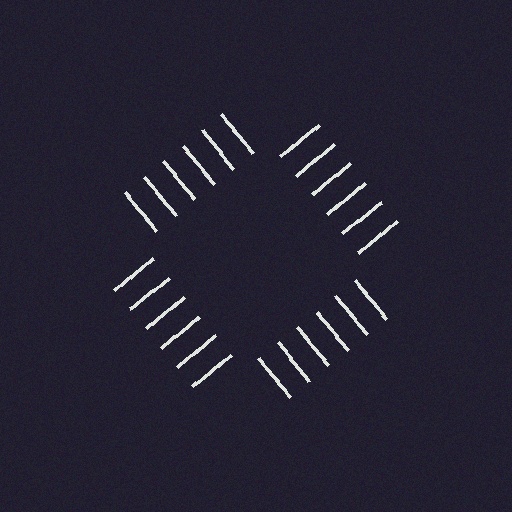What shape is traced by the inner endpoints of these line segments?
An illusory square — the line segments terminate on its edges but no continuous stroke is drawn.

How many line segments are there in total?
24 — 6 along each of the 4 edges.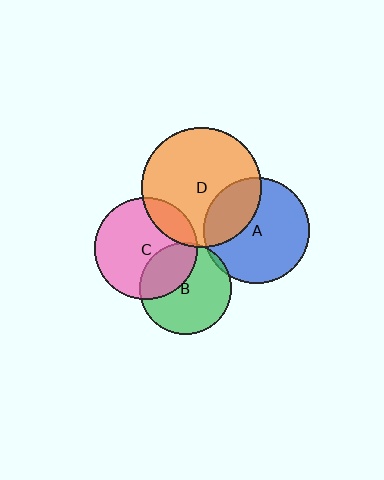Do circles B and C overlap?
Yes.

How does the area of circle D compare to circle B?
Approximately 1.7 times.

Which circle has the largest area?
Circle D (orange).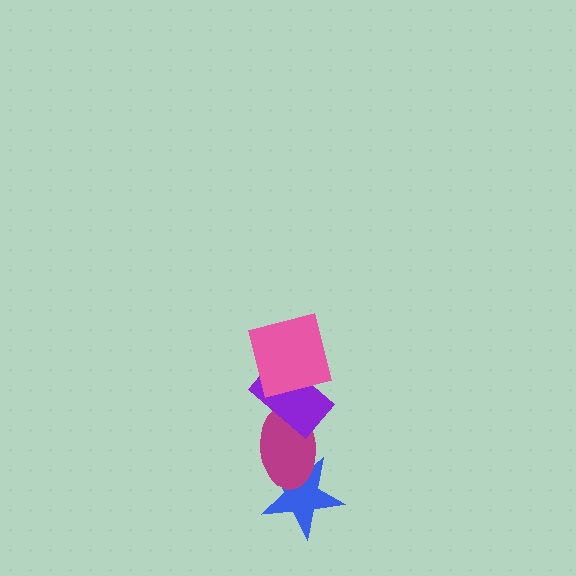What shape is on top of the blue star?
The magenta ellipse is on top of the blue star.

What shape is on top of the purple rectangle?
The pink square is on top of the purple rectangle.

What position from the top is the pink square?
The pink square is 1st from the top.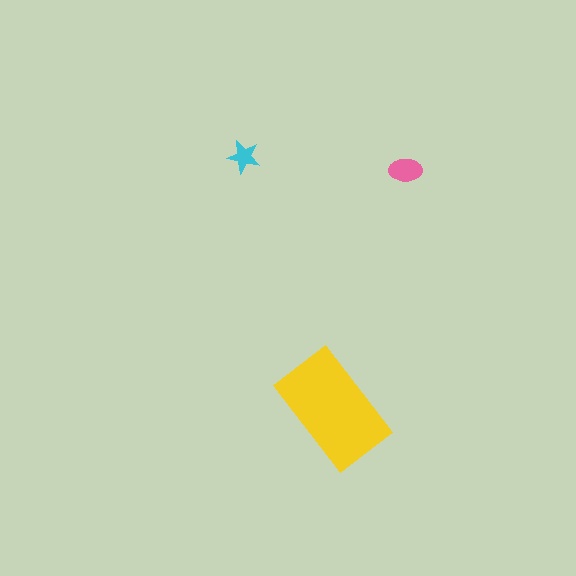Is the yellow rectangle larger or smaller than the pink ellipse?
Larger.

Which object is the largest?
The yellow rectangle.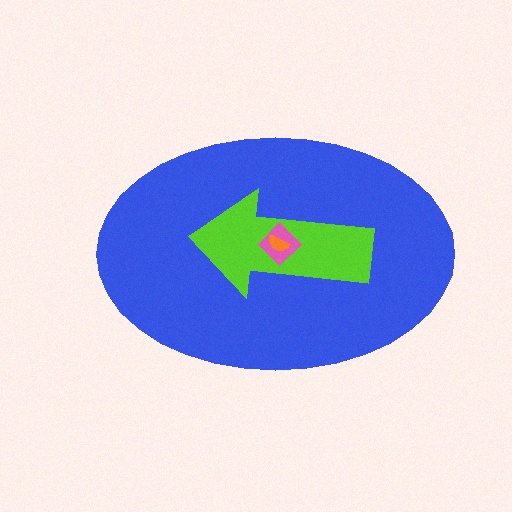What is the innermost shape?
The orange semicircle.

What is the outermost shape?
The blue ellipse.